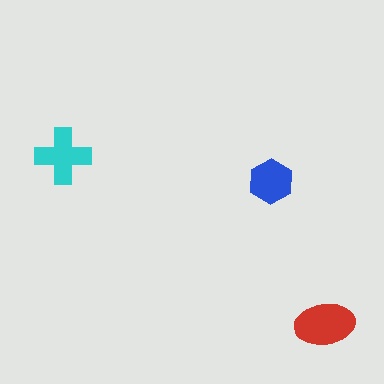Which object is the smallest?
The blue hexagon.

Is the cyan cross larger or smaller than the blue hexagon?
Larger.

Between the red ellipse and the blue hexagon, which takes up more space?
The red ellipse.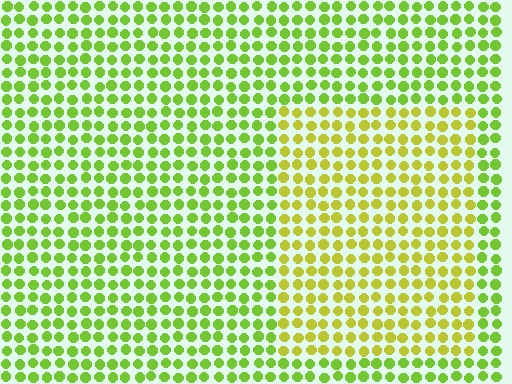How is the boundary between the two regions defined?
The boundary is defined purely by a slight shift in hue (about 29 degrees). Spacing, size, and orientation are identical on both sides.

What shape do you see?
I see a rectangle.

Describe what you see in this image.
The image is filled with small lime elements in a uniform arrangement. A rectangle-shaped region is visible where the elements are tinted to a slightly different hue, forming a subtle color boundary.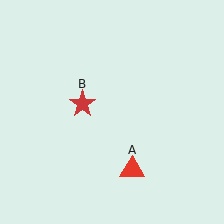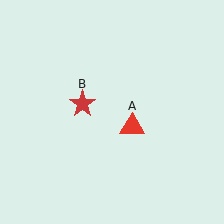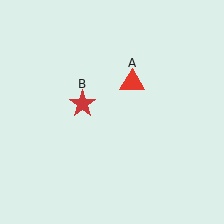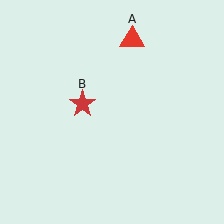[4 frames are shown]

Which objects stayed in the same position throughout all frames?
Red star (object B) remained stationary.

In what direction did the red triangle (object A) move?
The red triangle (object A) moved up.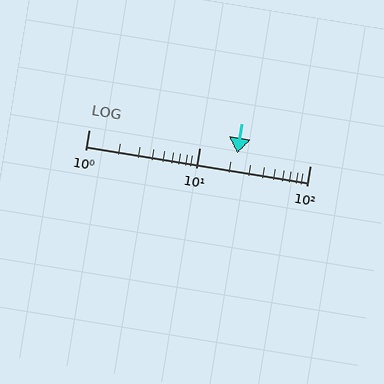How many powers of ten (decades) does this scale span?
The scale spans 2 decades, from 1 to 100.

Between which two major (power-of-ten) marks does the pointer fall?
The pointer is between 10 and 100.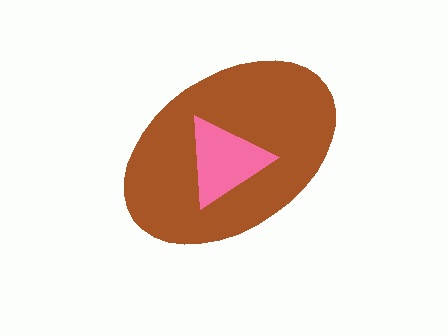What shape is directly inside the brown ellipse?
The pink triangle.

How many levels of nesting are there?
2.